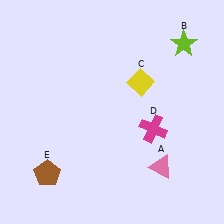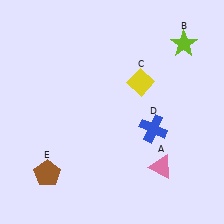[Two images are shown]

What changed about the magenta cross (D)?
In Image 1, D is magenta. In Image 2, it changed to blue.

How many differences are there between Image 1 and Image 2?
There is 1 difference between the two images.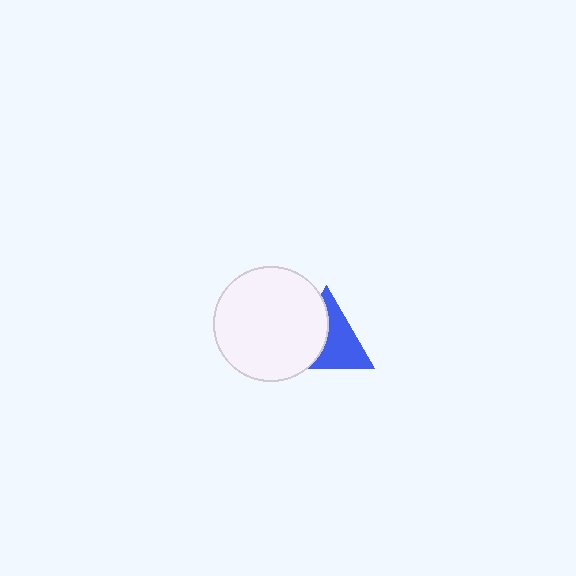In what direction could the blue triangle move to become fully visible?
The blue triangle could move right. That would shift it out from behind the white circle entirely.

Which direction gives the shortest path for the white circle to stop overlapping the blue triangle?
Moving left gives the shortest separation.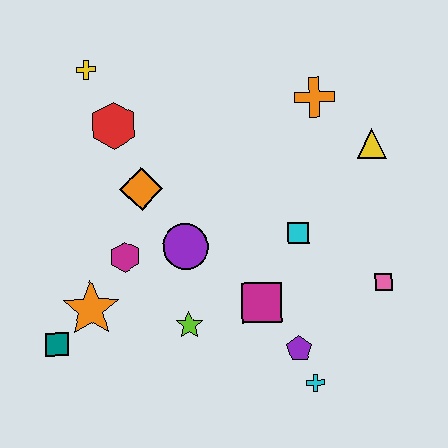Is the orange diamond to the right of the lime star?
No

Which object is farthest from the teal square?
The yellow triangle is farthest from the teal square.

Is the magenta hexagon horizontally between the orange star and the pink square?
Yes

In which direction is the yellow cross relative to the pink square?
The yellow cross is to the left of the pink square.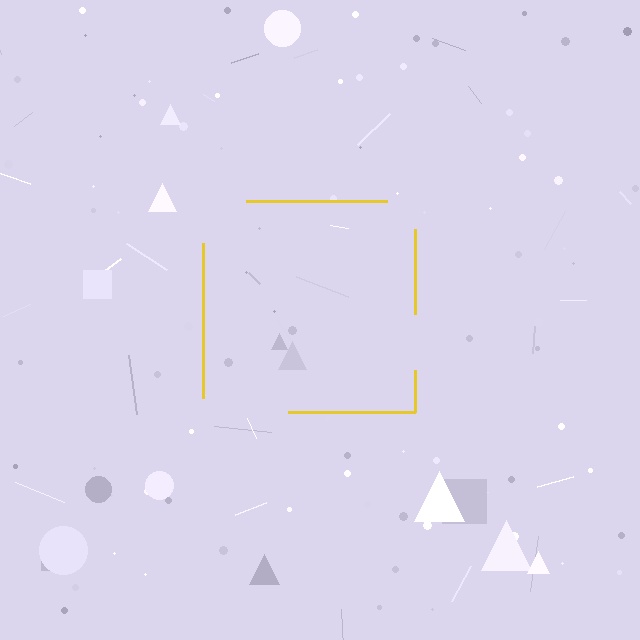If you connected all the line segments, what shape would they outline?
They would outline a square.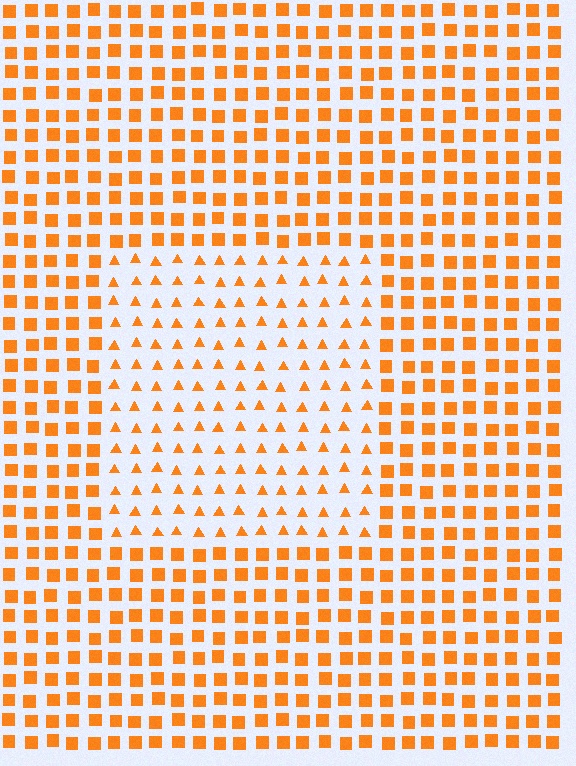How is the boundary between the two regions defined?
The boundary is defined by a change in element shape: triangles inside vs. squares outside. All elements share the same color and spacing.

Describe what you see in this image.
The image is filled with small orange elements arranged in a uniform grid. A rectangle-shaped region contains triangles, while the surrounding area contains squares. The boundary is defined purely by the change in element shape.